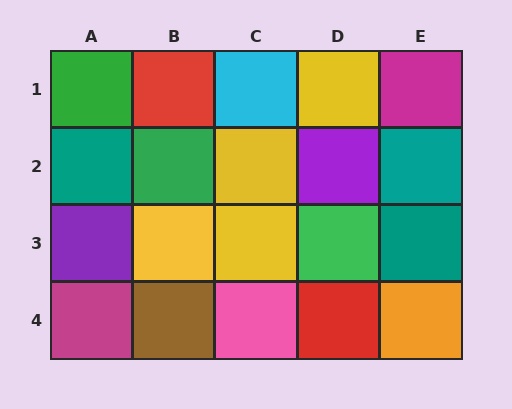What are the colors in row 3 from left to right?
Purple, yellow, yellow, green, teal.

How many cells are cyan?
1 cell is cyan.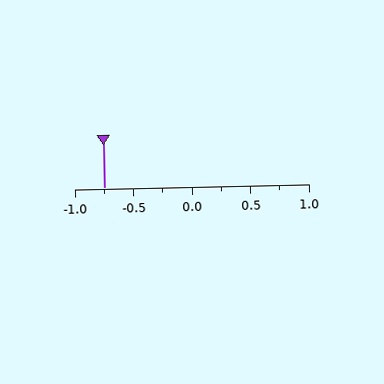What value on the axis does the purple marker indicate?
The marker indicates approximately -0.75.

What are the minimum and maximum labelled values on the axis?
The axis runs from -1.0 to 1.0.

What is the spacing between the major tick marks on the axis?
The major ticks are spaced 0.5 apart.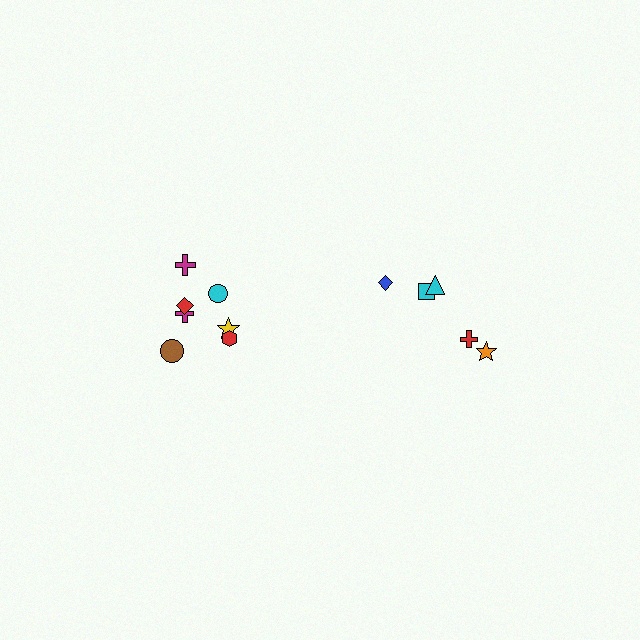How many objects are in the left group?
There are 7 objects.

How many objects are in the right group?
There are 5 objects.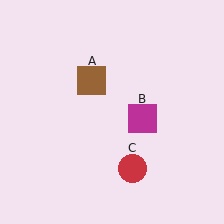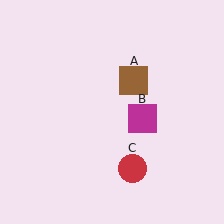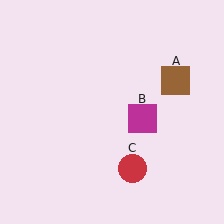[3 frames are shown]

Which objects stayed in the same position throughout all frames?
Magenta square (object B) and red circle (object C) remained stationary.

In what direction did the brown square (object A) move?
The brown square (object A) moved right.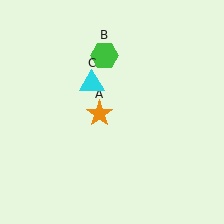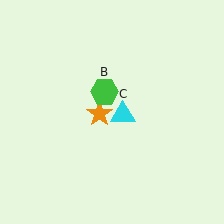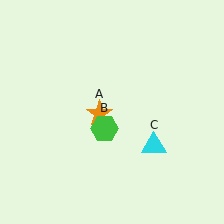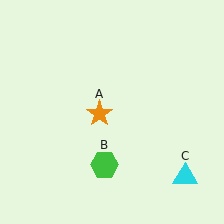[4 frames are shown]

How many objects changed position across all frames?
2 objects changed position: green hexagon (object B), cyan triangle (object C).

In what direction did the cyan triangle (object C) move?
The cyan triangle (object C) moved down and to the right.